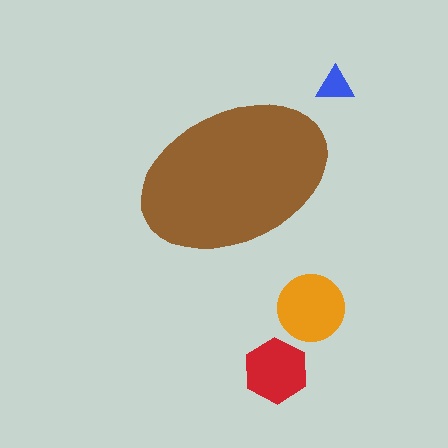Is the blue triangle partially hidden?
No, the blue triangle is fully visible.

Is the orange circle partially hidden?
No, the orange circle is fully visible.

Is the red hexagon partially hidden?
No, the red hexagon is fully visible.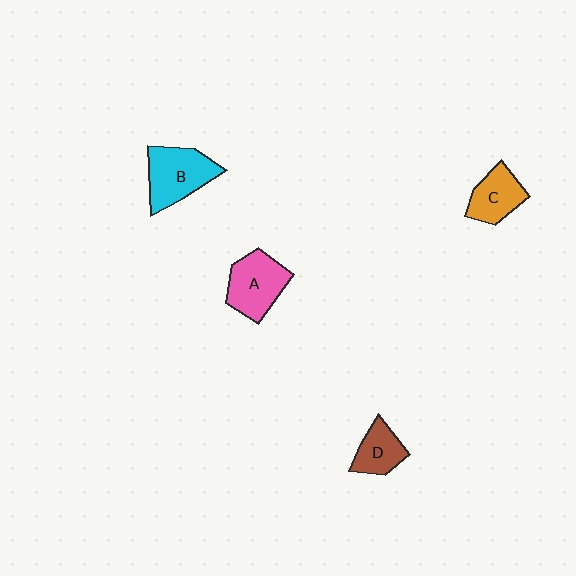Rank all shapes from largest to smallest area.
From largest to smallest: B (cyan), A (pink), C (orange), D (brown).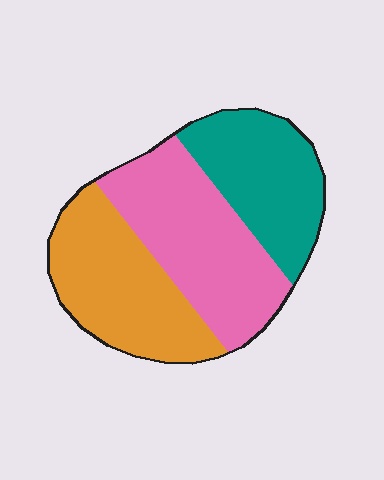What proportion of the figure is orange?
Orange covers around 35% of the figure.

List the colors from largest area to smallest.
From largest to smallest: pink, orange, teal.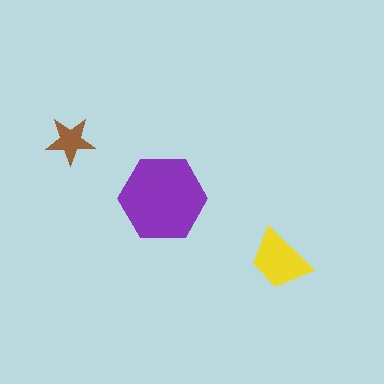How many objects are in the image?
There are 3 objects in the image.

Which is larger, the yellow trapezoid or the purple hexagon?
The purple hexagon.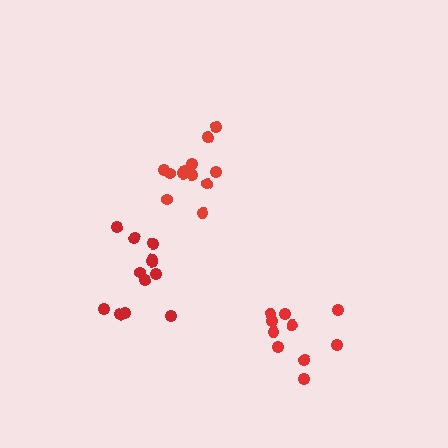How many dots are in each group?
Group 1: 12 dots, Group 2: 10 dots, Group 3: 12 dots (34 total).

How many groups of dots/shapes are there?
There are 3 groups.